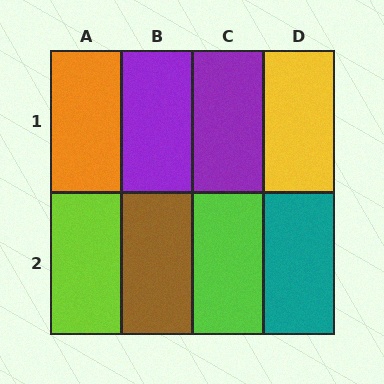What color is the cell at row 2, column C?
Lime.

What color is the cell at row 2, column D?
Teal.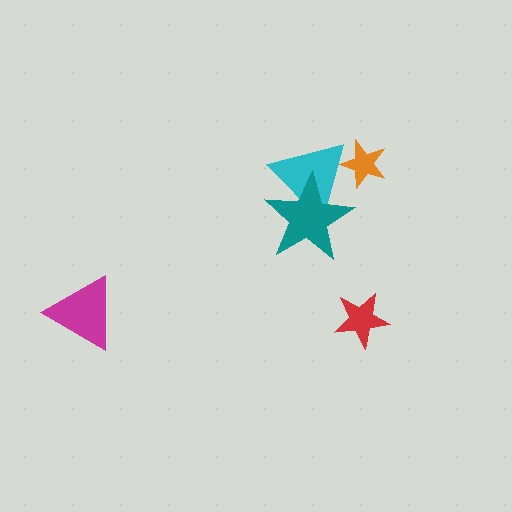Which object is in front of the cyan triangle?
The teal star is in front of the cyan triangle.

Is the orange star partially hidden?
Yes, it is partially covered by another shape.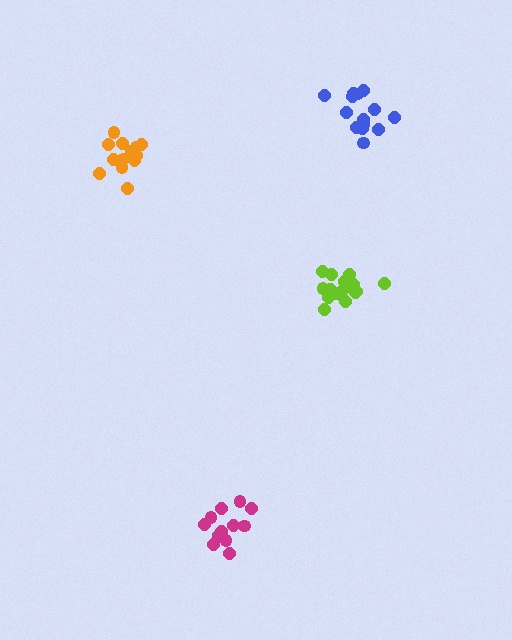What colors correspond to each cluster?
The clusters are colored: blue, orange, magenta, lime.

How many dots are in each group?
Group 1: 15 dots, Group 2: 13 dots, Group 3: 12 dots, Group 4: 17 dots (57 total).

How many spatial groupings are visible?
There are 4 spatial groupings.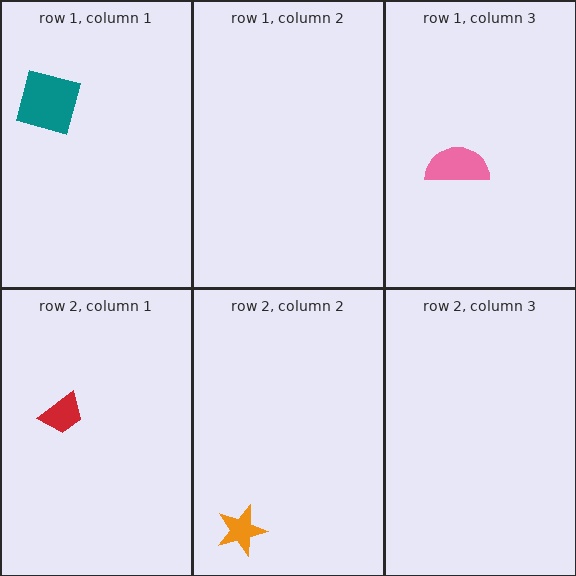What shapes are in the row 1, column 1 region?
The teal square.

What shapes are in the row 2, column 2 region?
The orange star.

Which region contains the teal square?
The row 1, column 1 region.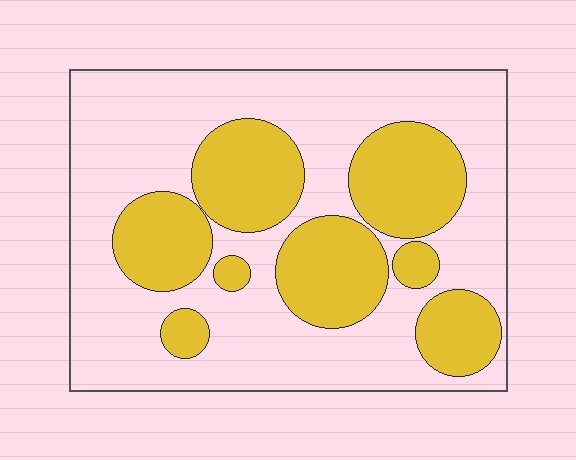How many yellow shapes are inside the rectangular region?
8.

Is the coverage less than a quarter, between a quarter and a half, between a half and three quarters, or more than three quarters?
Between a quarter and a half.